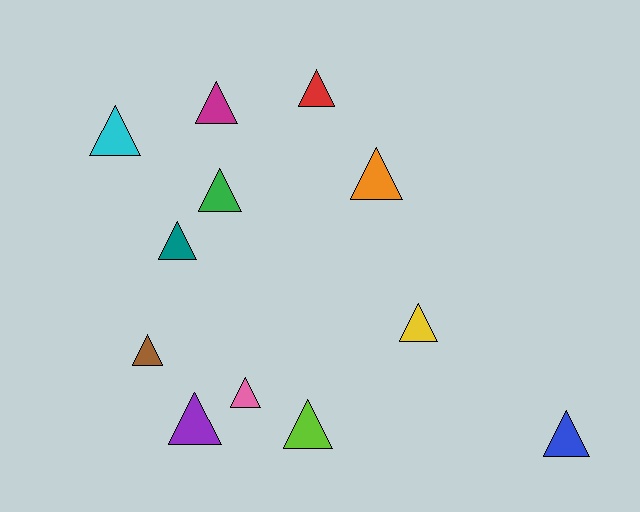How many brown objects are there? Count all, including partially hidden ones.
There is 1 brown object.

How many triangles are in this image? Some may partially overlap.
There are 12 triangles.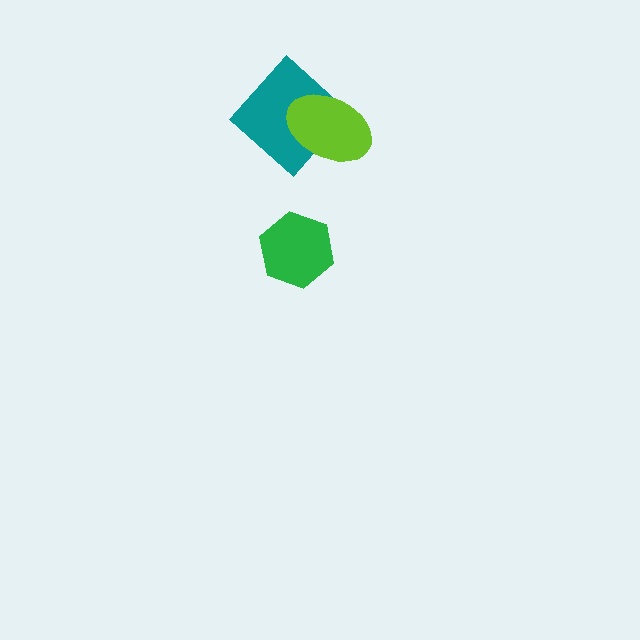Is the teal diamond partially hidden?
Yes, it is partially covered by another shape.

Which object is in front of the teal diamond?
The lime ellipse is in front of the teal diamond.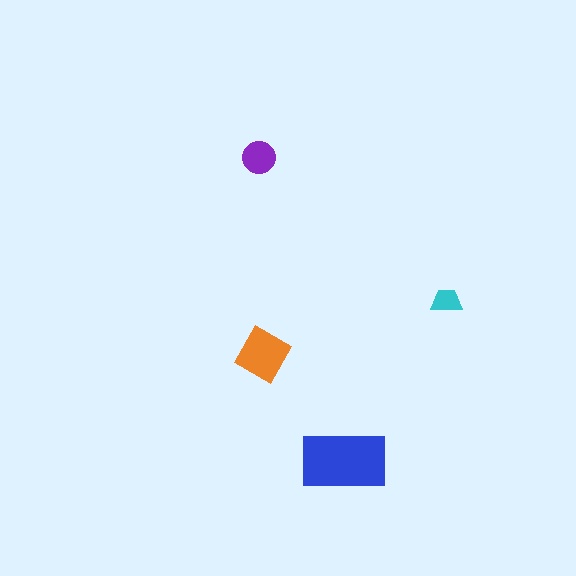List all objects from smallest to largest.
The cyan trapezoid, the purple circle, the orange diamond, the blue rectangle.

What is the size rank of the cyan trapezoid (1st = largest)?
4th.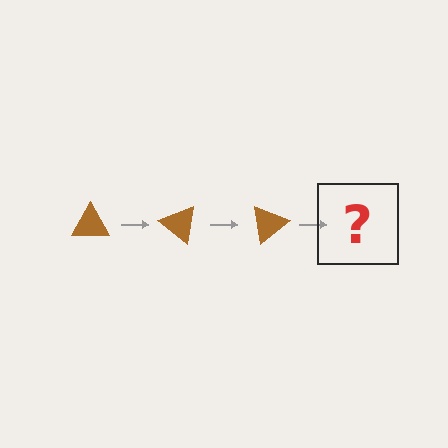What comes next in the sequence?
The next element should be a brown triangle rotated 120 degrees.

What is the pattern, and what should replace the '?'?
The pattern is that the triangle rotates 40 degrees each step. The '?' should be a brown triangle rotated 120 degrees.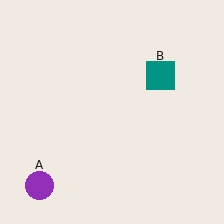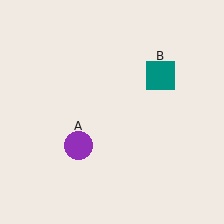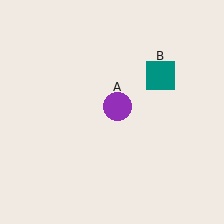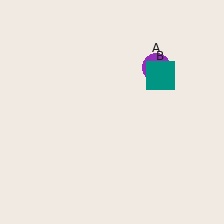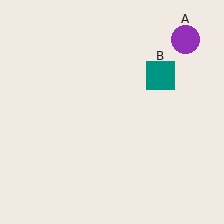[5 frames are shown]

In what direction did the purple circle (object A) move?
The purple circle (object A) moved up and to the right.